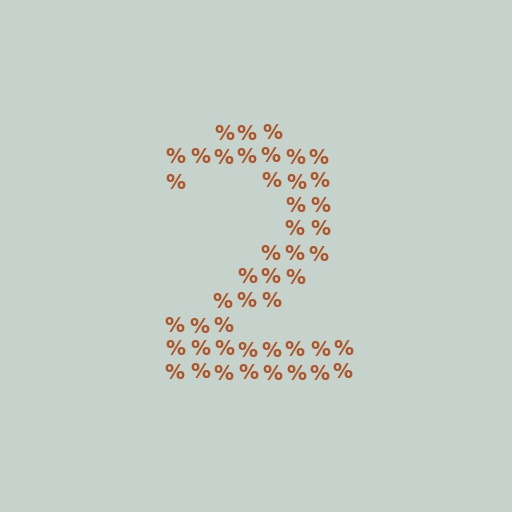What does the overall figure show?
The overall figure shows the digit 2.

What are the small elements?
The small elements are percent signs.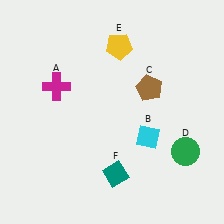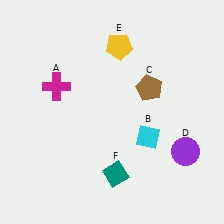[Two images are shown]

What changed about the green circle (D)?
In Image 1, D is green. In Image 2, it changed to purple.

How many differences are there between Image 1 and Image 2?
There is 1 difference between the two images.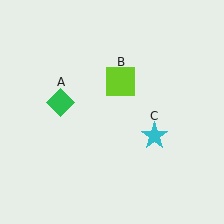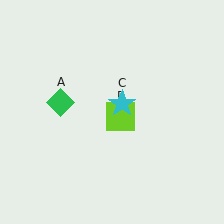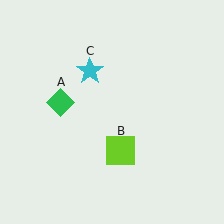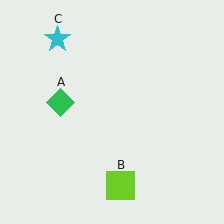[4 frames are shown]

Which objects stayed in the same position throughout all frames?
Green diamond (object A) remained stationary.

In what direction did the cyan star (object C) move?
The cyan star (object C) moved up and to the left.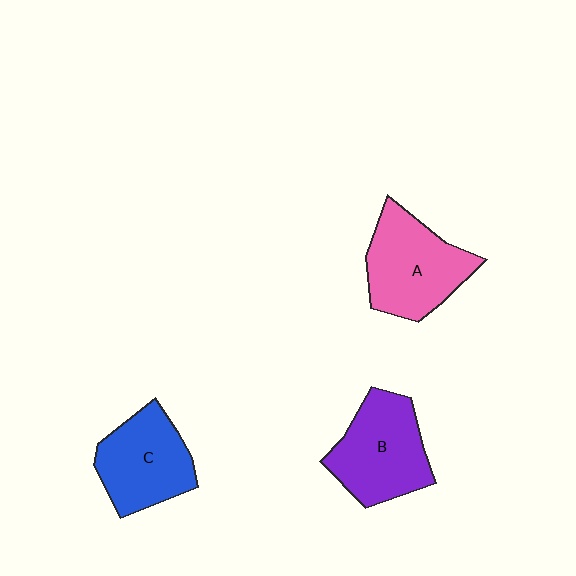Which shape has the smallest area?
Shape C (blue).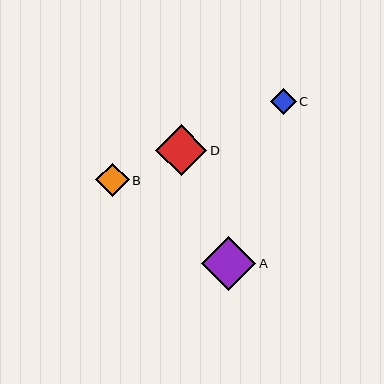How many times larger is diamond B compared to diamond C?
Diamond B is approximately 1.3 times the size of diamond C.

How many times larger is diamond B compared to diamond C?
Diamond B is approximately 1.3 times the size of diamond C.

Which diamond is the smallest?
Diamond C is the smallest with a size of approximately 25 pixels.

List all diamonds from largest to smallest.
From largest to smallest: A, D, B, C.